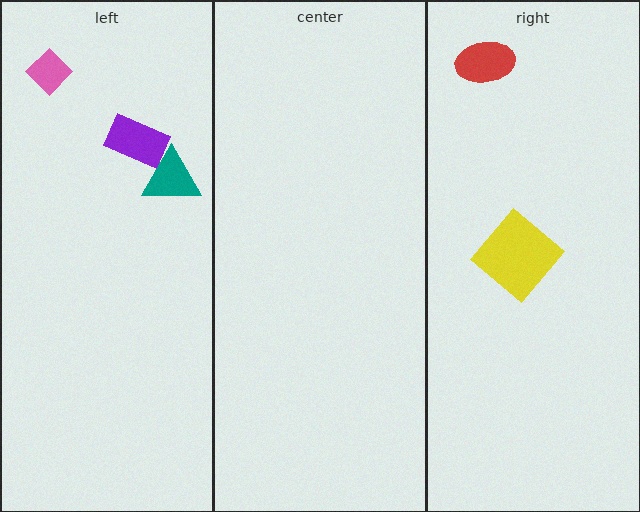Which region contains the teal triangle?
The left region.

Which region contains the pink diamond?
The left region.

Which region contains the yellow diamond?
The right region.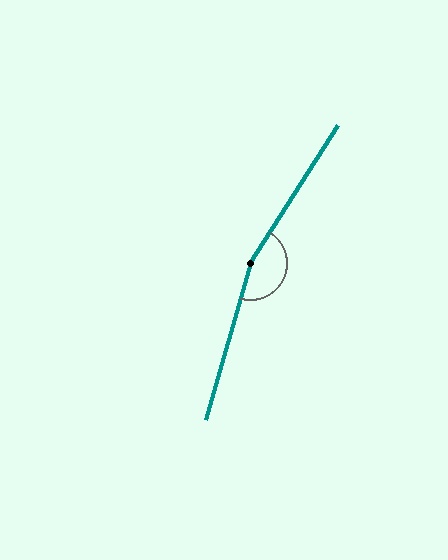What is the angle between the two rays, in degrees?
Approximately 164 degrees.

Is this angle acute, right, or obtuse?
It is obtuse.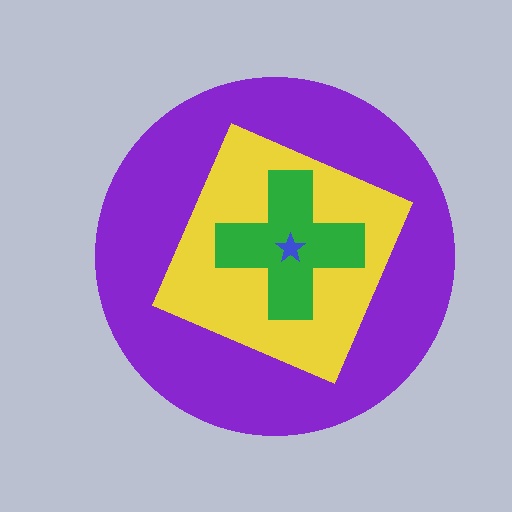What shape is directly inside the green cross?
The blue star.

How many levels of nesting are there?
4.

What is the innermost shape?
The blue star.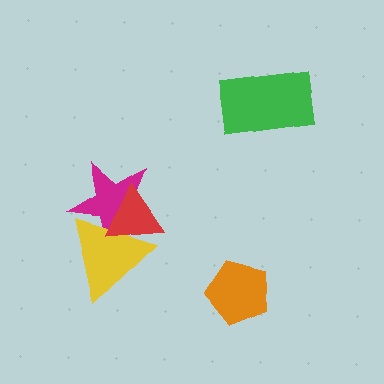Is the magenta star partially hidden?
Yes, it is partially covered by another shape.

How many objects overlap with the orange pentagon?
0 objects overlap with the orange pentagon.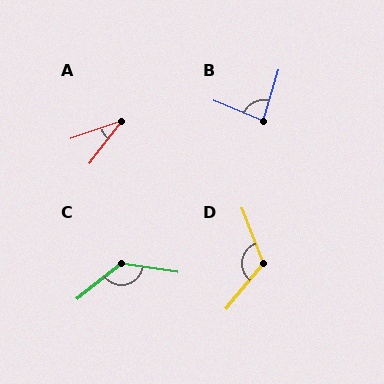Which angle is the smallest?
A, at approximately 33 degrees.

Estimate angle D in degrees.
Approximately 119 degrees.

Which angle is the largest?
C, at approximately 133 degrees.